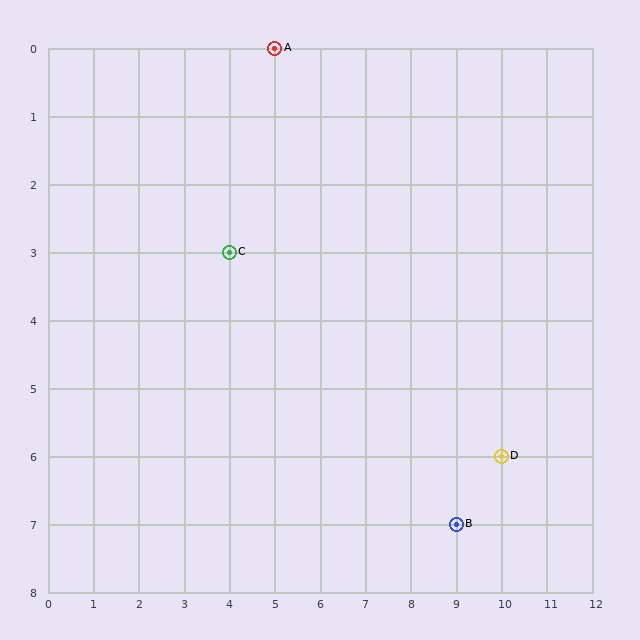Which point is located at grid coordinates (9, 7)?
Point B is at (9, 7).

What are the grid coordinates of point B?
Point B is at grid coordinates (9, 7).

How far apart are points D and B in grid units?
Points D and B are 1 column and 1 row apart (about 1.4 grid units diagonally).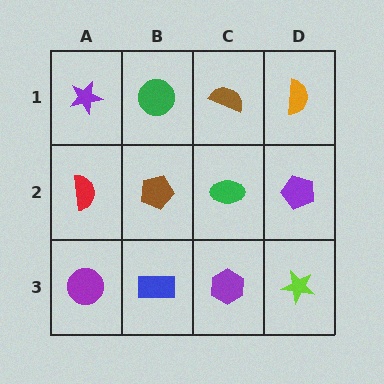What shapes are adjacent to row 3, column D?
A purple pentagon (row 2, column D), a purple hexagon (row 3, column C).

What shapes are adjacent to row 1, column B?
A brown pentagon (row 2, column B), a purple star (row 1, column A), a brown semicircle (row 1, column C).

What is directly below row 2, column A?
A purple circle.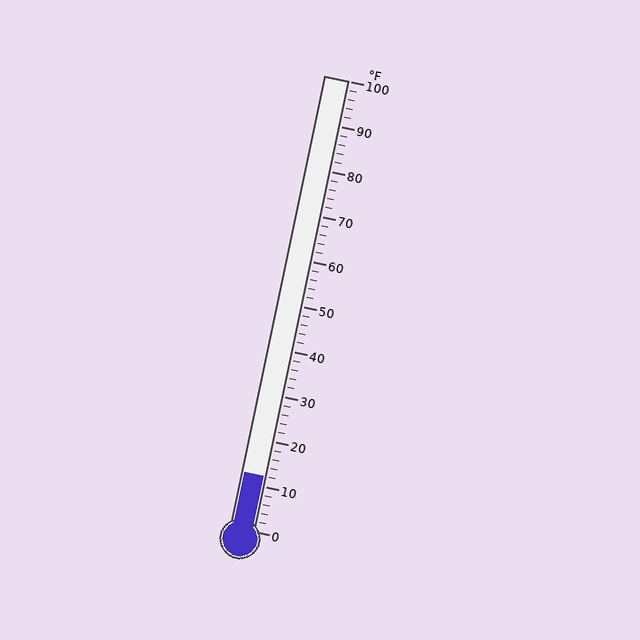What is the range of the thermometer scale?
The thermometer scale ranges from 0°F to 100°F.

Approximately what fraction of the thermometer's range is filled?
The thermometer is filled to approximately 10% of its range.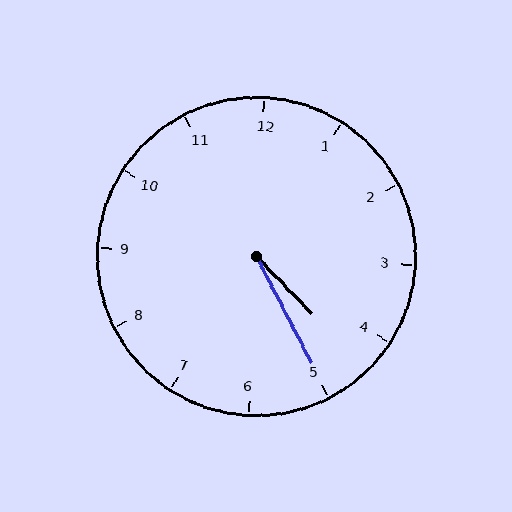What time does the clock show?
4:25.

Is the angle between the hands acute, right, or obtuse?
It is acute.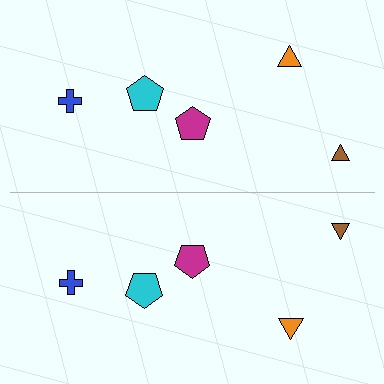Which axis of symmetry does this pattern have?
The pattern has a horizontal axis of symmetry running through the center of the image.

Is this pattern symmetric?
Yes, this pattern has bilateral (reflection) symmetry.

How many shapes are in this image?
There are 10 shapes in this image.